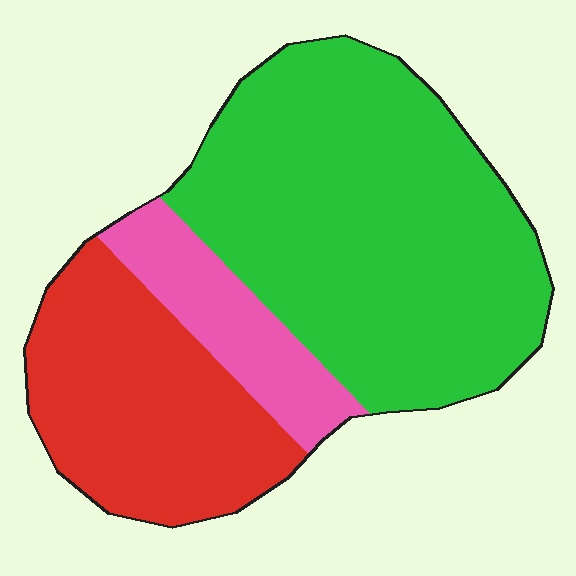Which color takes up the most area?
Green, at roughly 55%.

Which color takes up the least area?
Pink, at roughly 15%.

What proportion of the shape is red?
Red covers around 30% of the shape.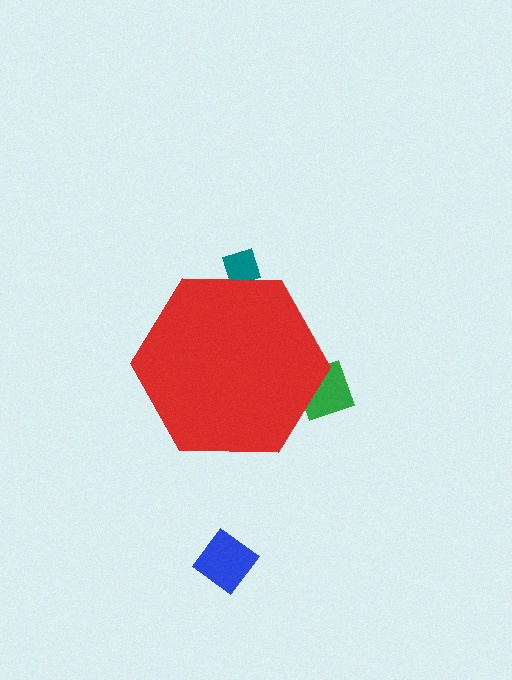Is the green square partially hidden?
Yes, the green square is partially hidden behind the red hexagon.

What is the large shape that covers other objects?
A red hexagon.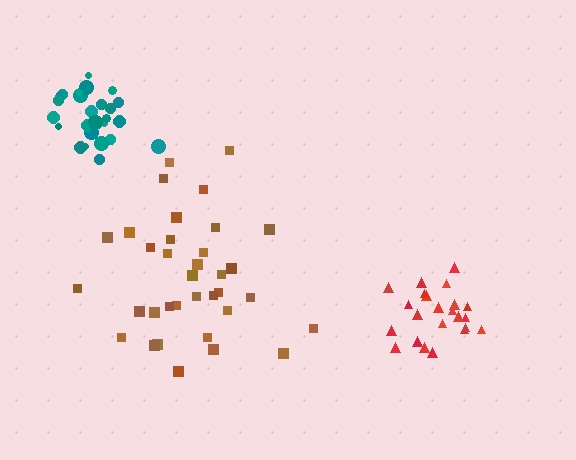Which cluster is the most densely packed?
Teal.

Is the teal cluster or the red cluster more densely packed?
Teal.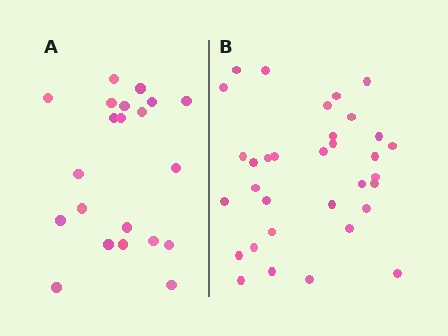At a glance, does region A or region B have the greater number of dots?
Region B (the right region) has more dots.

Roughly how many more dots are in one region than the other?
Region B has roughly 12 or so more dots than region A.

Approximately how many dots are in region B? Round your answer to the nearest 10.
About 30 dots. (The exact count is 33, which rounds to 30.)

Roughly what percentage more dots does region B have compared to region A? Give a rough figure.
About 55% more.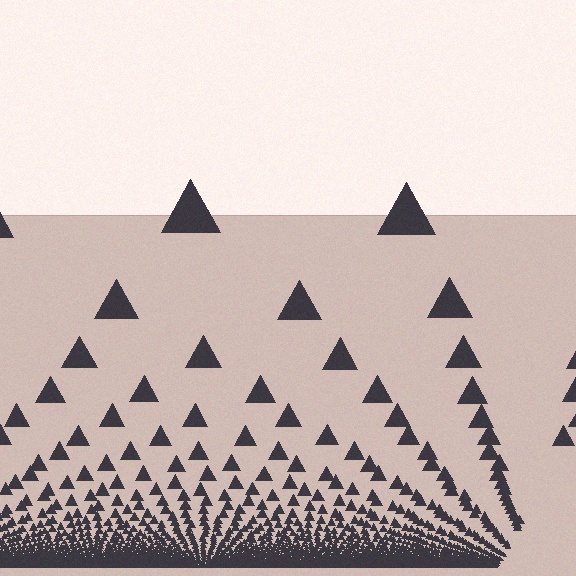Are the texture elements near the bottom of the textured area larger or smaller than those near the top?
Smaller. The gradient is inverted — elements near the bottom are smaller and denser.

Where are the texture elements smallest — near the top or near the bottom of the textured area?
Near the bottom.